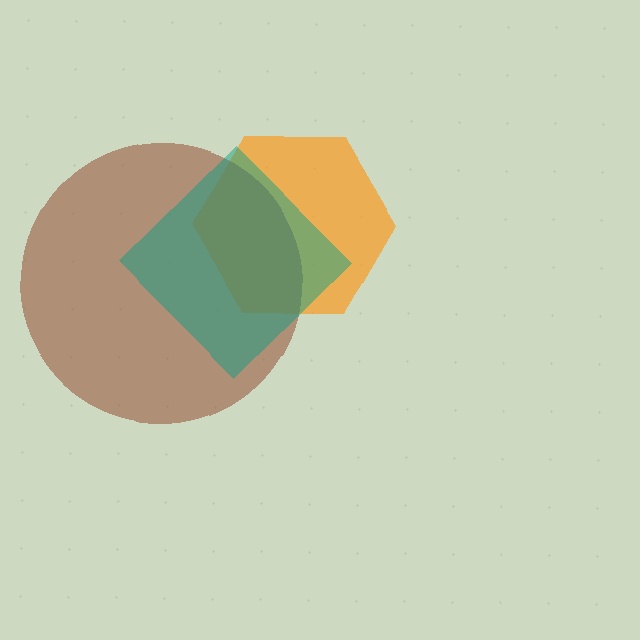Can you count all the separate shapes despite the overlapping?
Yes, there are 3 separate shapes.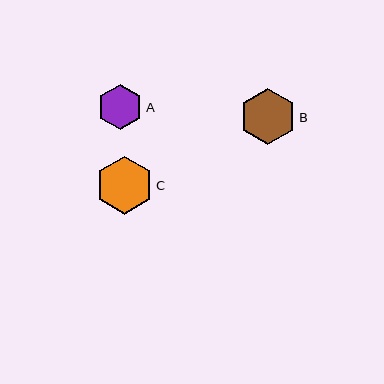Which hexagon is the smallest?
Hexagon A is the smallest with a size of approximately 45 pixels.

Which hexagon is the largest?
Hexagon C is the largest with a size of approximately 58 pixels.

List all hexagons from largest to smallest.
From largest to smallest: C, B, A.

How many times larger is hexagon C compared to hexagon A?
Hexagon C is approximately 1.3 times the size of hexagon A.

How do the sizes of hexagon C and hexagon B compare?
Hexagon C and hexagon B are approximately the same size.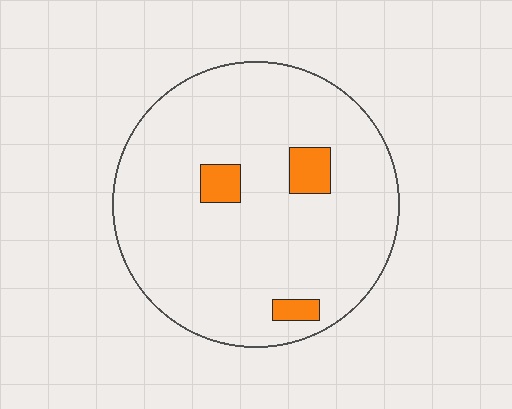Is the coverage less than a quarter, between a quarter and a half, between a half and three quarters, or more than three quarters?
Less than a quarter.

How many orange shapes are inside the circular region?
3.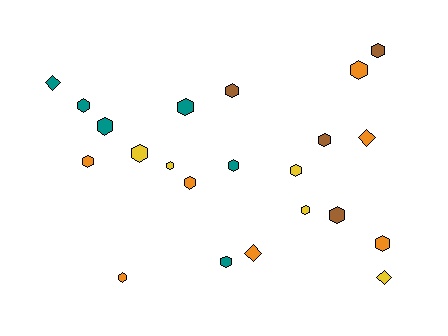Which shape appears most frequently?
Hexagon, with 18 objects.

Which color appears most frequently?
Orange, with 7 objects.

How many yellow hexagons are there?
There are 4 yellow hexagons.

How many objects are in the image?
There are 22 objects.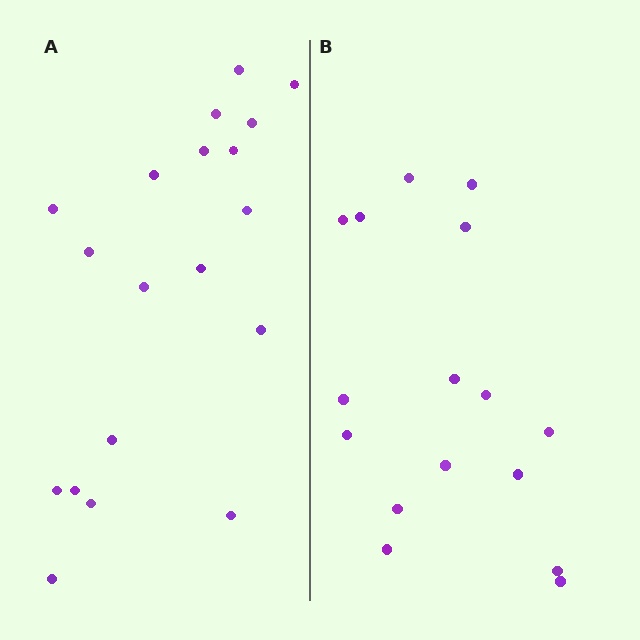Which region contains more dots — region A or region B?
Region A (the left region) has more dots.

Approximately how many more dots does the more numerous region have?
Region A has just a few more — roughly 2 or 3 more dots than region B.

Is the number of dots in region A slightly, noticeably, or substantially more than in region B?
Region A has only slightly more — the two regions are fairly close. The ratio is roughly 1.2 to 1.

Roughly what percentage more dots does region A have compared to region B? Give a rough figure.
About 20% more.